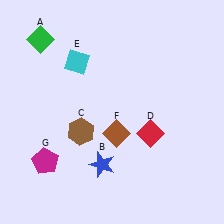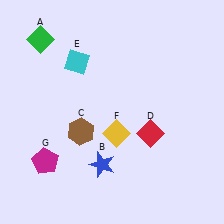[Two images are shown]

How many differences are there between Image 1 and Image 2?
There is 1 difference between the two images.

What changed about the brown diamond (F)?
In Image 1, F is brown. In Image 2, it changed to yellow.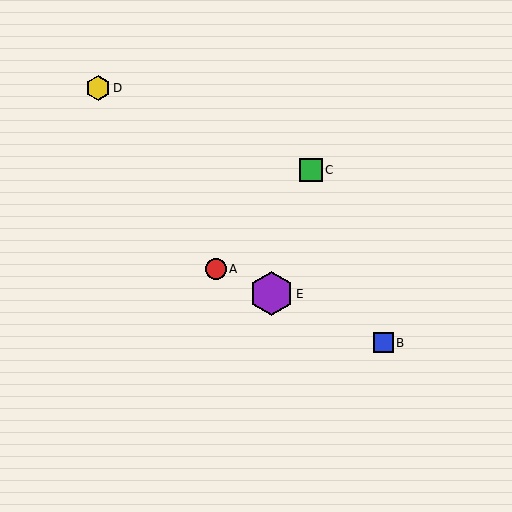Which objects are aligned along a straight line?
Objects A, B, E are aligned along a straight line.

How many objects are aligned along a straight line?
3 objects (A, B, E) are aligned along a straight line.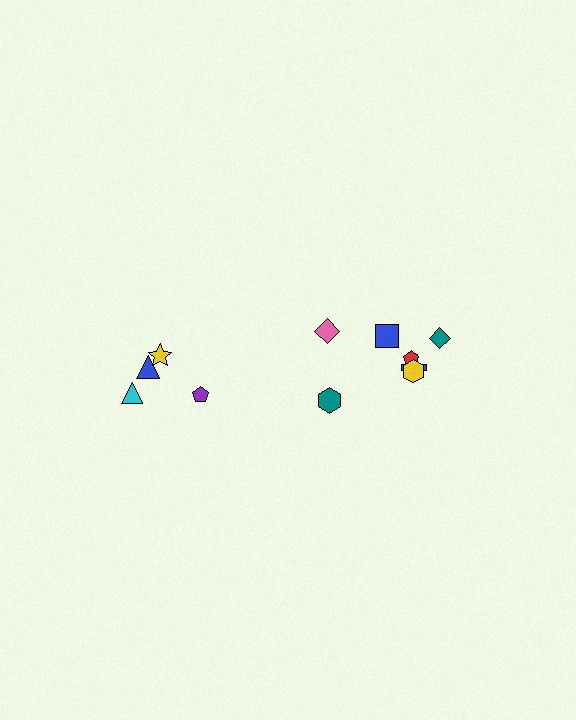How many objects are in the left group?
There are 4 objects.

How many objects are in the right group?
There are 7 objects.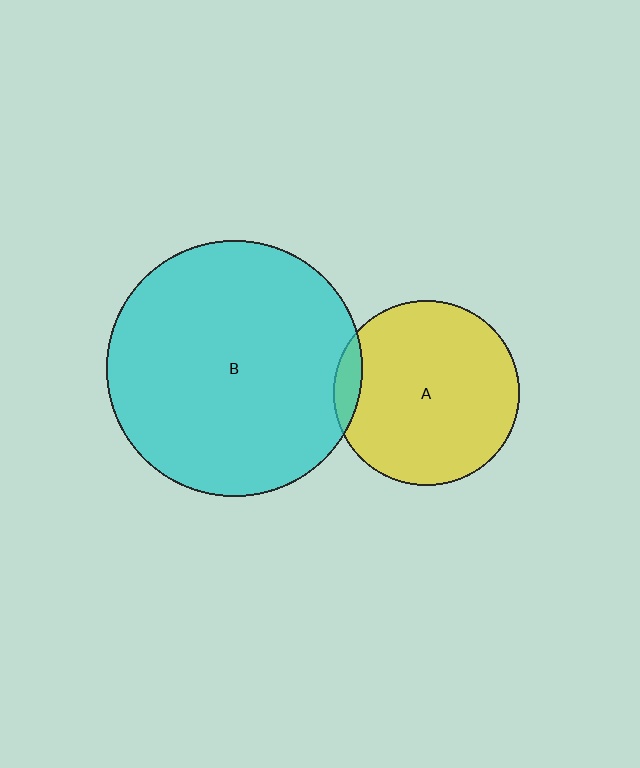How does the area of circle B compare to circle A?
Approximately 1.9 times.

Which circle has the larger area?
Circle B (cyan).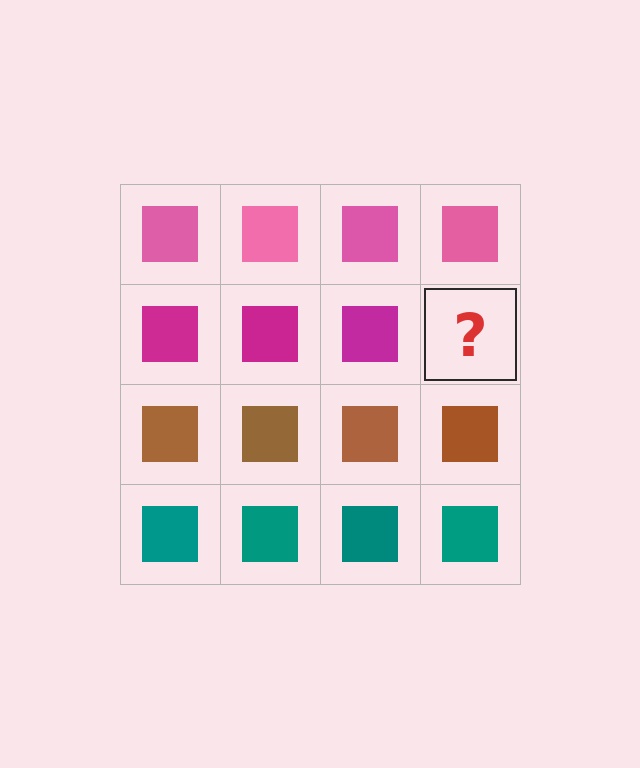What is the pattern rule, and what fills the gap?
The rule is that each row has a consistent color. The gap should be filled with a magenta square.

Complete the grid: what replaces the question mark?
The question mark should be replaced with a magenta square.